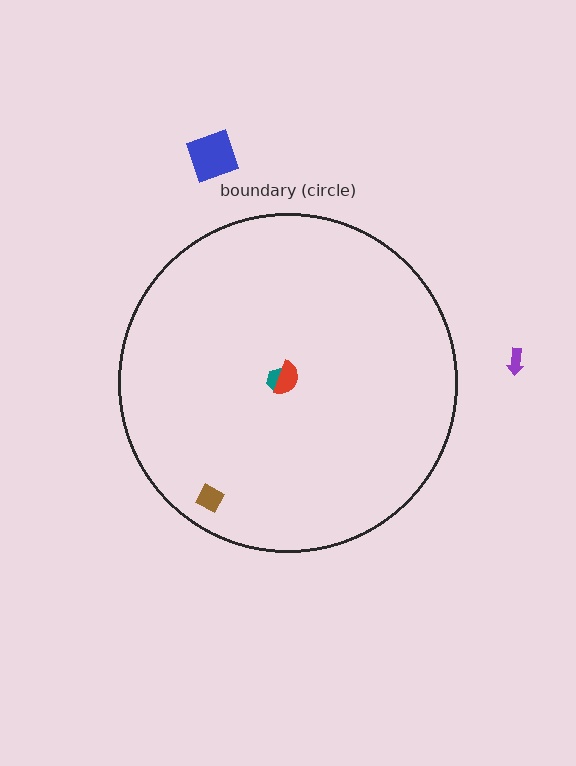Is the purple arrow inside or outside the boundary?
Outside.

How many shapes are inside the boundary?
3 inside, 2 outside.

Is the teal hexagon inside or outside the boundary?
Inside.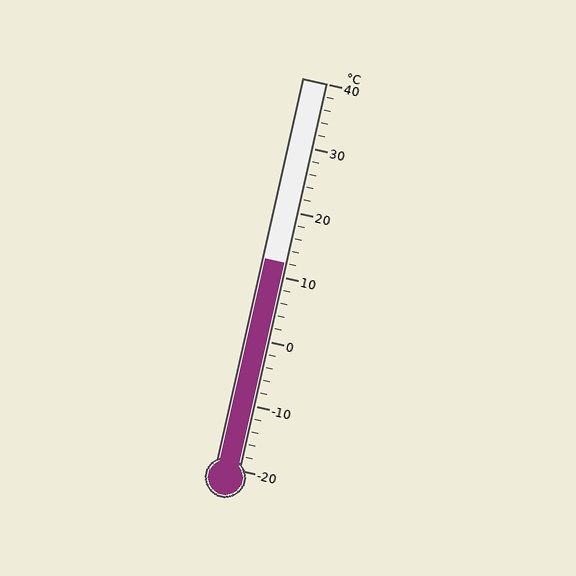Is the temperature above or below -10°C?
The temperature is above -10°C.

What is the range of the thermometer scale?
The thermometer scale ranges from -20°C to 40°C.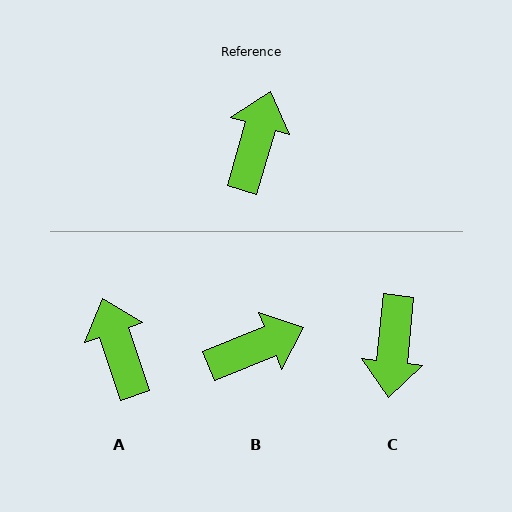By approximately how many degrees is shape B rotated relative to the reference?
Approximately 52 degrees clockwise.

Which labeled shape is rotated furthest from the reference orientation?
C, about 170 degrees away.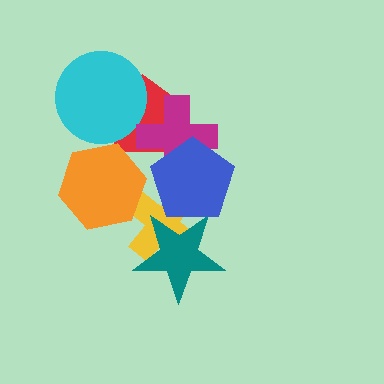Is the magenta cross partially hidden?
Yes, it is partially covered by another shape.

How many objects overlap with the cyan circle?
1 object overlaps with the cyan circle.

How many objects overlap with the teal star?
2 objects overlap with the teal star.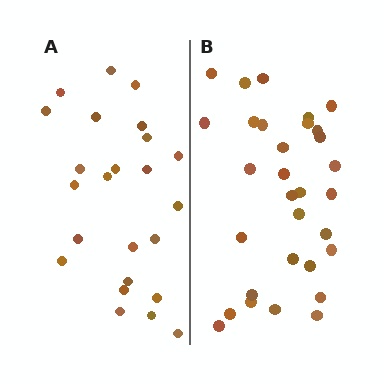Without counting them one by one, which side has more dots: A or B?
Region B (the right region) has more dots.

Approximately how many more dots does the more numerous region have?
Region B has roughly 8 or so more dots than region A.